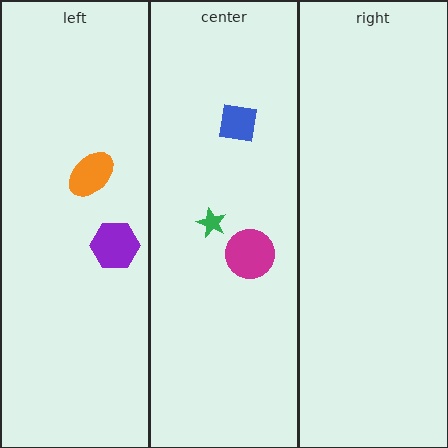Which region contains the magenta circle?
The center region.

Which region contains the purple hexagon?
The left region.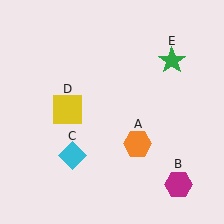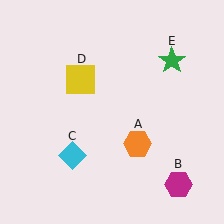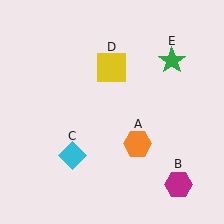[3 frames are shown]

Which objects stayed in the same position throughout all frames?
Orange hexagon (object A) and magenta hexagon (object B) and cyan diamond (object C) and green star (object E) remained stationary.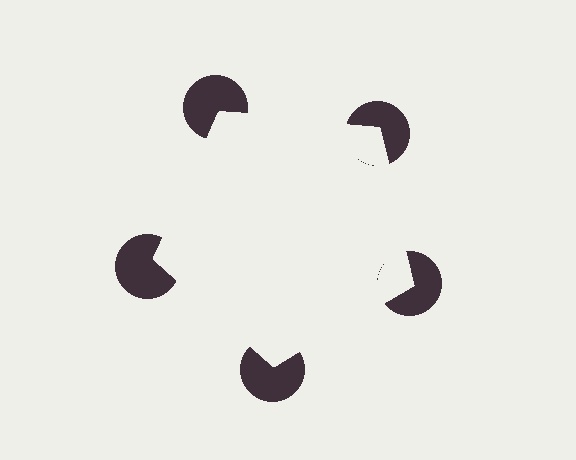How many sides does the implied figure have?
5 sides.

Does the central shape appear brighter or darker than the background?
It typically appears slightly brighter than the background, even though no actual brightness change is drawn.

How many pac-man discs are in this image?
There are 5 — one at each vertex of the illusory pentagon.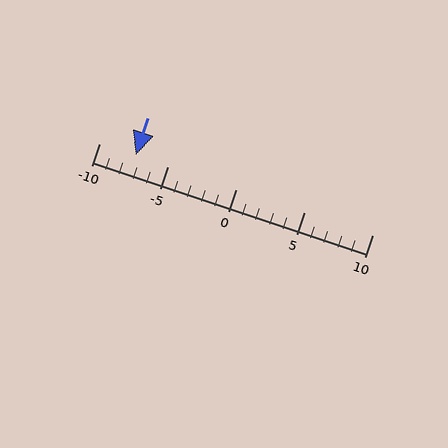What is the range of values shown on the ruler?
The ruler shows values from -10 to 10.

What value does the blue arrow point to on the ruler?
The blue arrow points to approximately -7.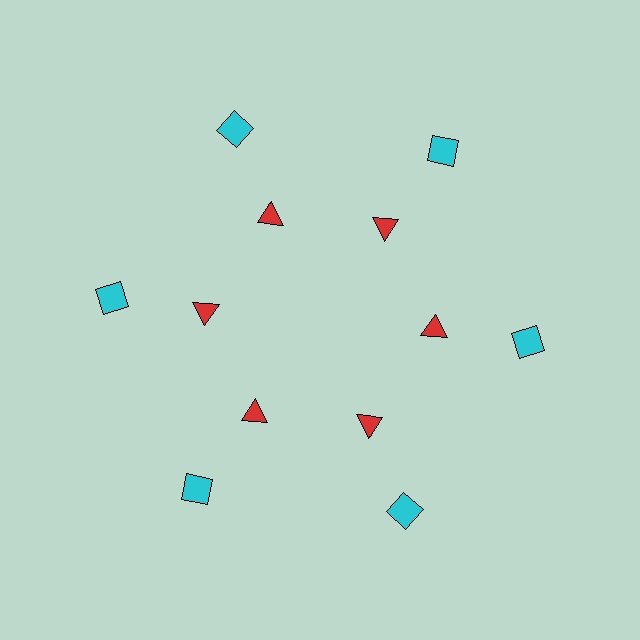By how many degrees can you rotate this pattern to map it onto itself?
The pattern maps onto itself every 60 degrees of rotation.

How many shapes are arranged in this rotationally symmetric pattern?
There are 12 shapes, arranged in 6 groups of 2.